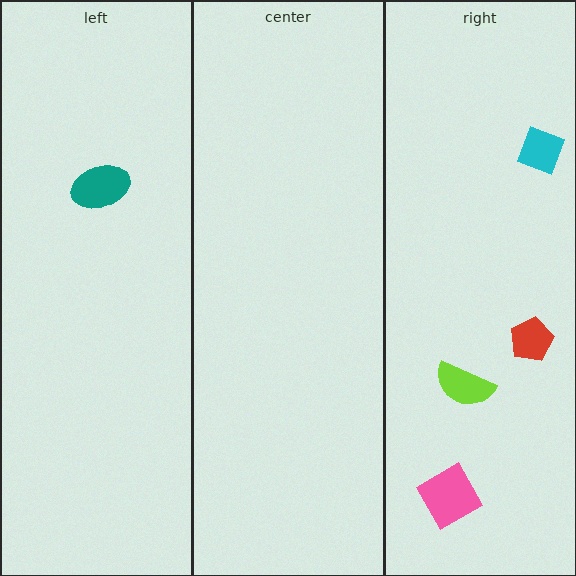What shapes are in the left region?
The teal ellipse.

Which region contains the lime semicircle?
The right region.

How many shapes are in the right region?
4.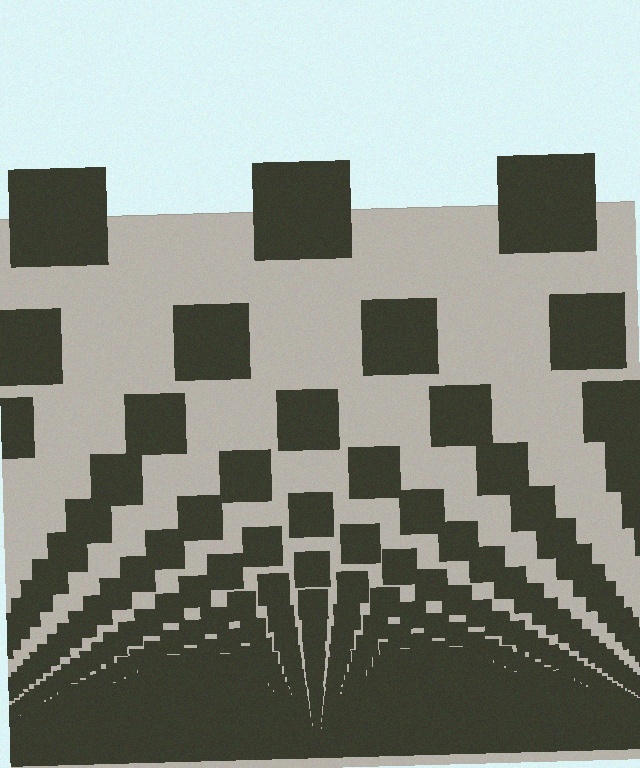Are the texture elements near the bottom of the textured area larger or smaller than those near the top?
Smaller. The gradient is inverted — elements near the bottom are smaller and denser.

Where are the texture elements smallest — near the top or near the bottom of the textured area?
Near the bottom.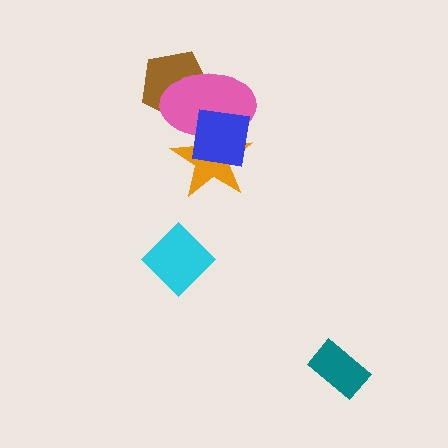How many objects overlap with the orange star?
2 objects overlap with the orange star.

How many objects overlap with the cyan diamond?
0 objects overlap with the cyan diamond.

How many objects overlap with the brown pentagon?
1 object overlaps with the brown pentagon.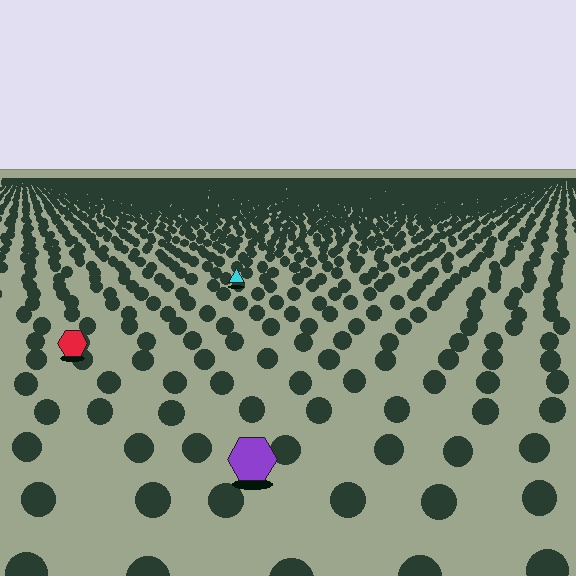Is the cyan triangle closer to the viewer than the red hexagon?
No. The red hexagon is closer — you can tell from the texture gradient: the ground texture is coarser near it.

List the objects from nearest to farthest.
From nearest to farthest: the purple hexagon, the red hexagon, the cyan triangle.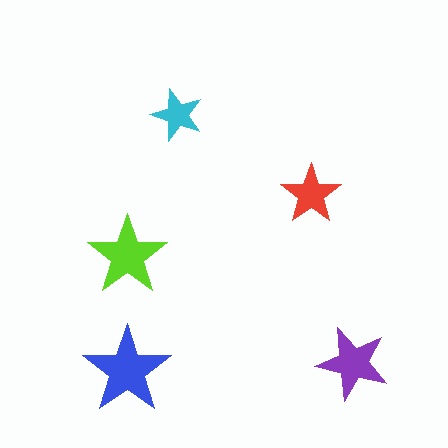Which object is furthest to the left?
The blue star is leftmost.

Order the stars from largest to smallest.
the blue one, the lime one, the purple one, the red one, the cyan one.